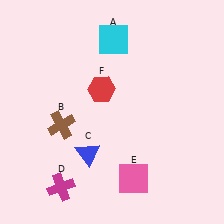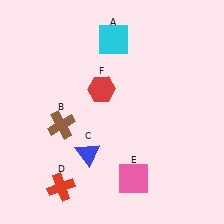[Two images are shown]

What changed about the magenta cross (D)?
In Image 1, D is magenta. In Image 2, it changed to red.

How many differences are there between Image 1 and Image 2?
There is 1 difference between the two images.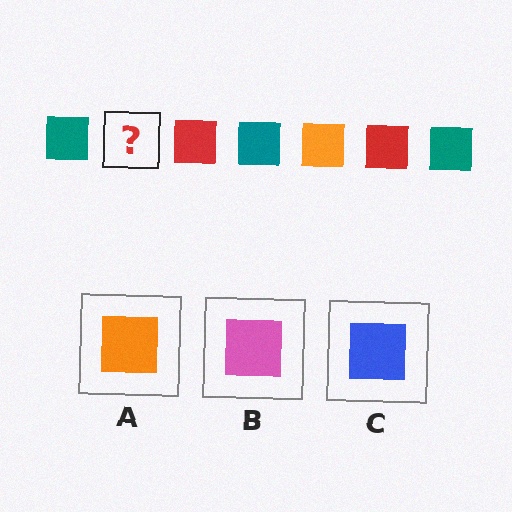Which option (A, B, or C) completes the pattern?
A.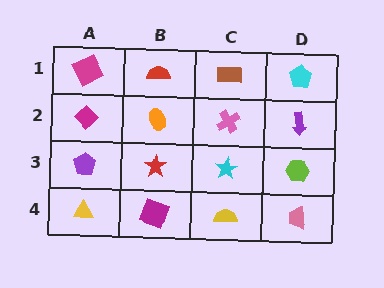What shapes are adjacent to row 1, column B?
An orange ellipse (row 2, column B), a magenta square (row 1, column A), a brown rectangle (row 1, column C).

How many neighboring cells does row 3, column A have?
3.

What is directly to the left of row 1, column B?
A magenta square.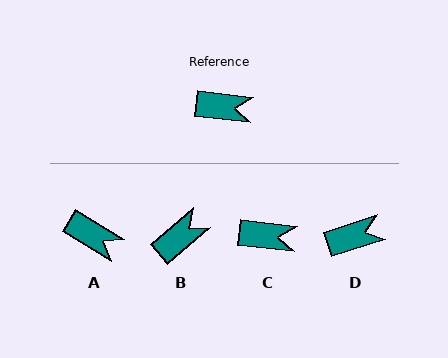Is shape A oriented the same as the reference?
No, it is off by about 24 degrees.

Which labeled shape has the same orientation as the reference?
C.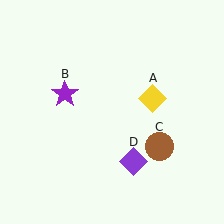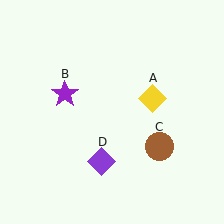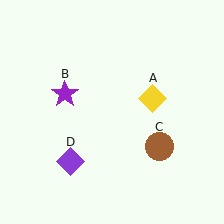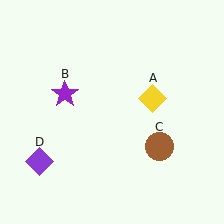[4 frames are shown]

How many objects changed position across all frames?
1 object changed position: purple diamond (object D).